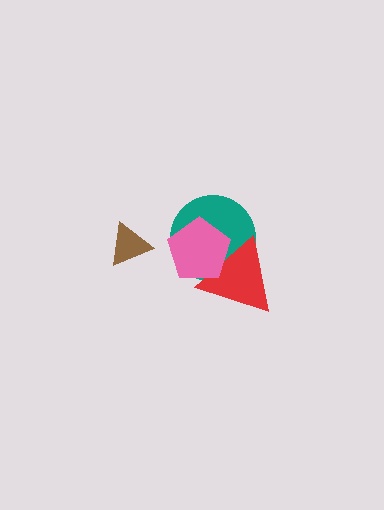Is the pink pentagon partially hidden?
No, no other shape covers it.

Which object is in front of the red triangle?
The pink pentagon is in front of the red triangle.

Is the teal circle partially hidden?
Yes, it is partially covered by another shape.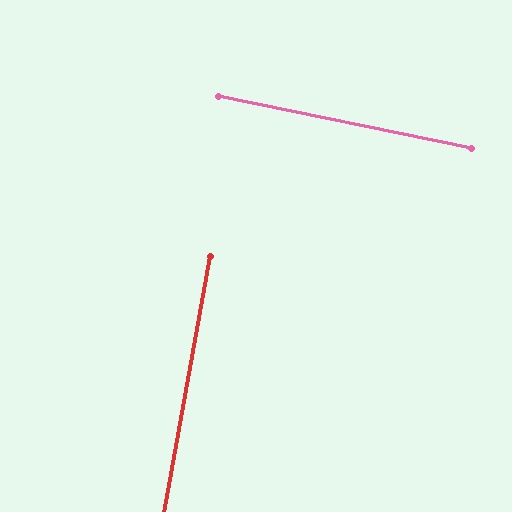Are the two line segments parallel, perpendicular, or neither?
Perpendicular — they meet at approximately 89°.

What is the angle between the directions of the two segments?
Approximately 89 degrees.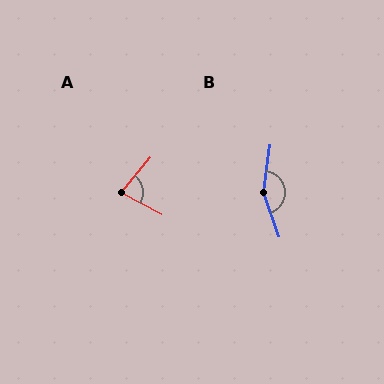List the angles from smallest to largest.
A (78°), B (153°).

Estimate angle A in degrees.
Approximately 78 degrees.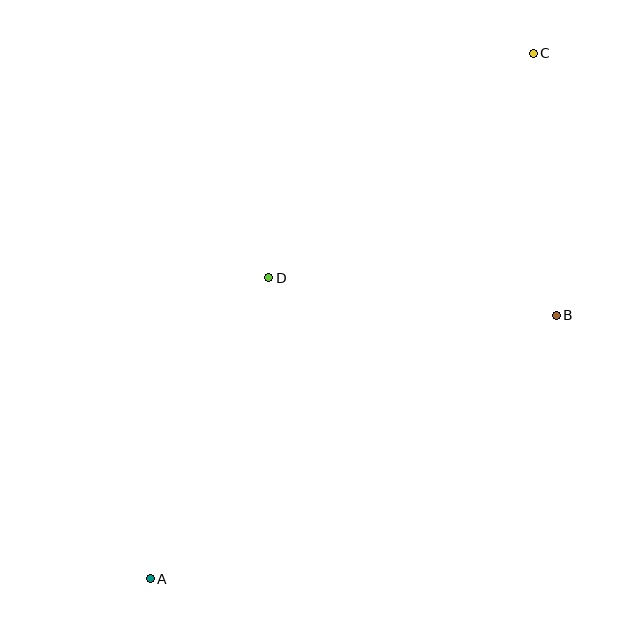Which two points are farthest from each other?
Points A and C are farthest from each other.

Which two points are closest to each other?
Points B and C are closest to each other.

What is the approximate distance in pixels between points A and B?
The distance between A and B is approximately 484 pixels.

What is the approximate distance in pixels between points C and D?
The distance between C and D is approximately 347 pixels.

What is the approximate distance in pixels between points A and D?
The distance between A and D is approximately 324 pixels.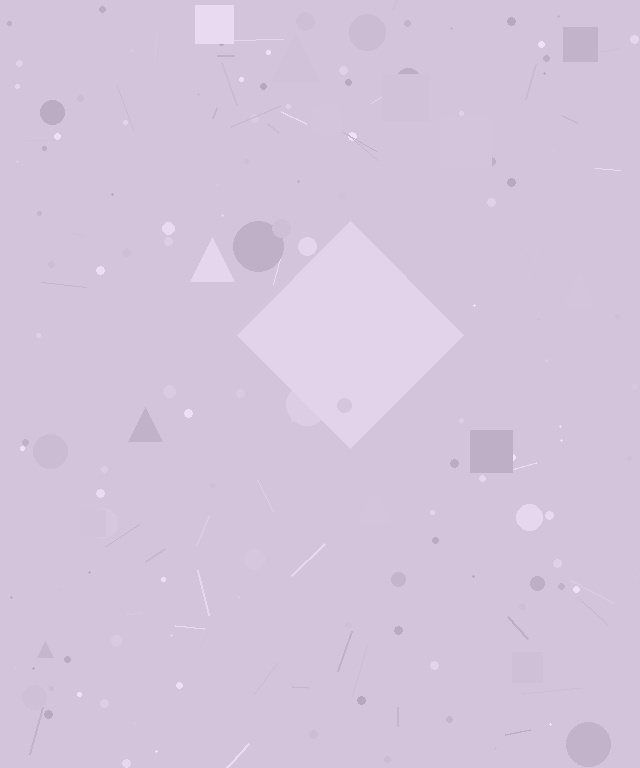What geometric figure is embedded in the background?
A diamond is embedded in the background.